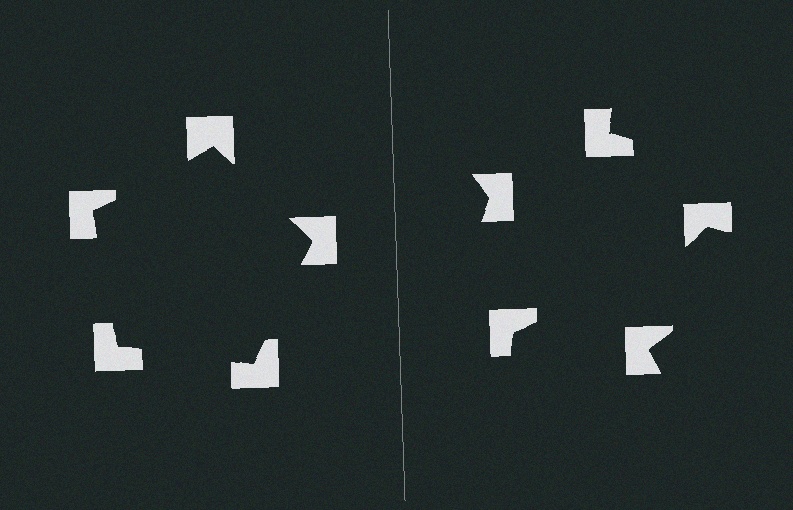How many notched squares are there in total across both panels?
10 — 5 on each side.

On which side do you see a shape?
An illusory pentagon appears on the left side. On the right side the wedge cuts are rotated, so no coherent shape forms.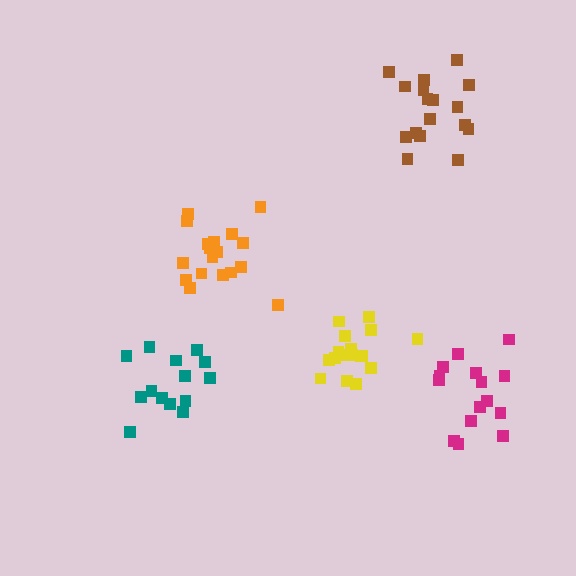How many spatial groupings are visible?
There are 5 spatial groupings.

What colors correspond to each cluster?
The clusters are colored: brown, teal, magenta, yellow, orange.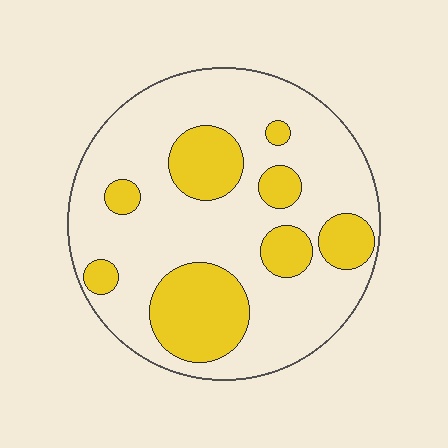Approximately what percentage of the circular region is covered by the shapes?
Approximately 30%.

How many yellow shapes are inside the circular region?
8.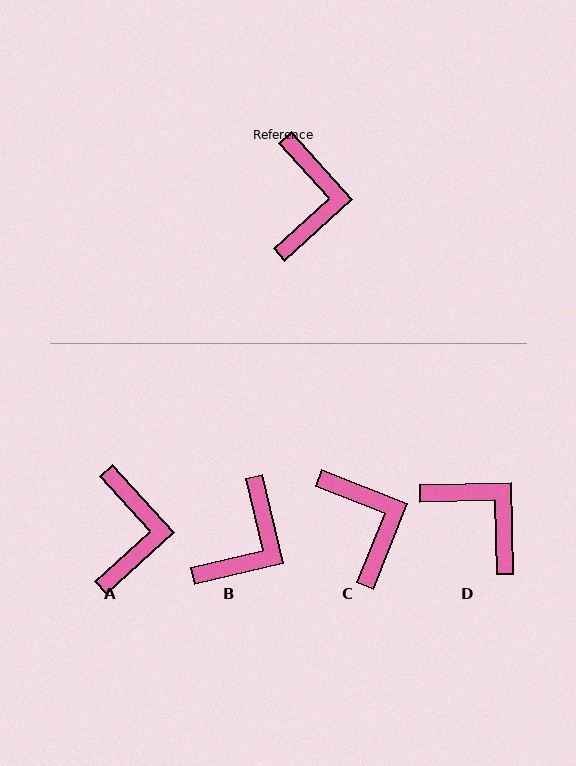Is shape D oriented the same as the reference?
No, it is off by about 49 degrees.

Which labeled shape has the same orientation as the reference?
A.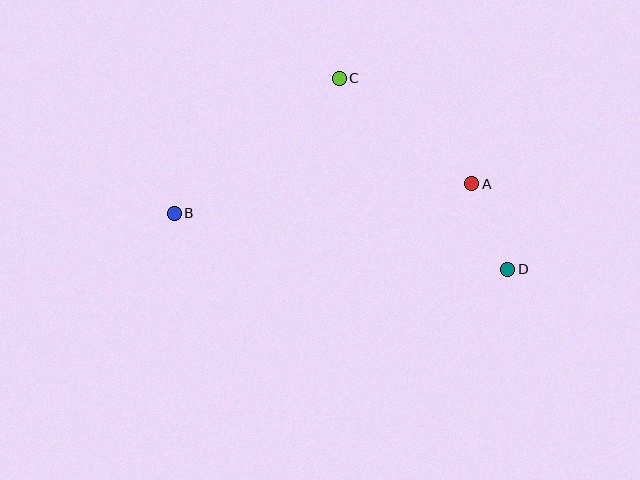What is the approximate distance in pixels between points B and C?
The distance between B and C is approximately 213 pixels.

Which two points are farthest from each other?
Points B and D are farthest from each other.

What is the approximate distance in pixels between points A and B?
The distance between A and B is approximately 299 pixels.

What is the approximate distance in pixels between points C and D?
The distance between C and D is approximately 255 pixels.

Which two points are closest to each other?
Points A and D are closest to each other.